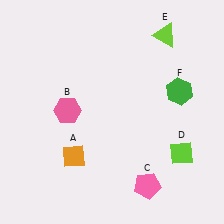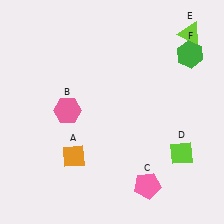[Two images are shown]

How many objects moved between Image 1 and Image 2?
2 objects moved between the two images.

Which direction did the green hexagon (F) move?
The green hexagon (F) moved up.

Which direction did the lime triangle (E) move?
The lime triangle (E) moved right.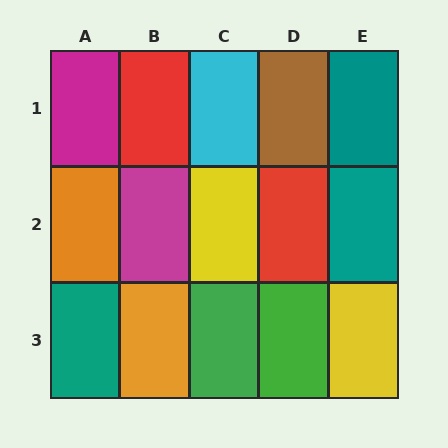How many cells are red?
2 cells are red.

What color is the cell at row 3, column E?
Yellow.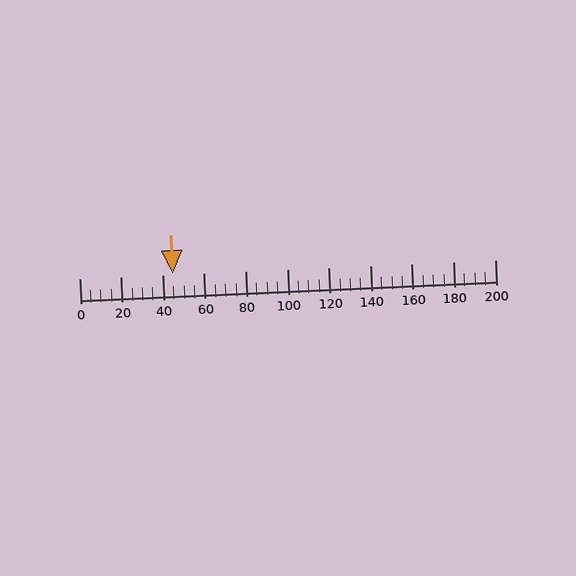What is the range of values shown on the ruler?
The ruler shows values from 0 to 200.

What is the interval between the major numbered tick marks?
The major tick marks are spaced 20 units apart.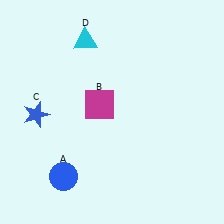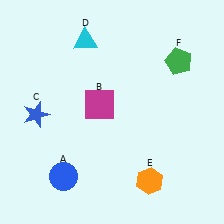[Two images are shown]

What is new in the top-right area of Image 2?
A green pentagon (F) was added in the top-right area of Image 2.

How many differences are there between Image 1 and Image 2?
There are 2 differences between the two images.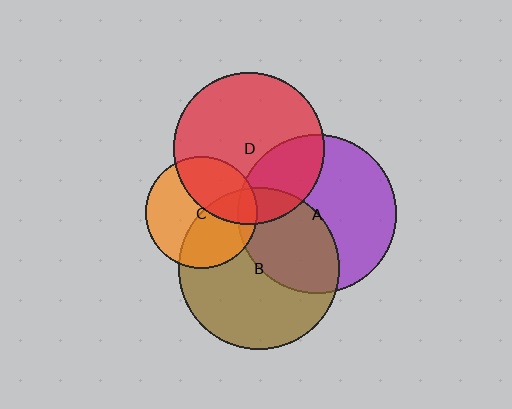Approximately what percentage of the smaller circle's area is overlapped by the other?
Approximately 30%.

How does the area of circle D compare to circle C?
Approximately 1.8 times.